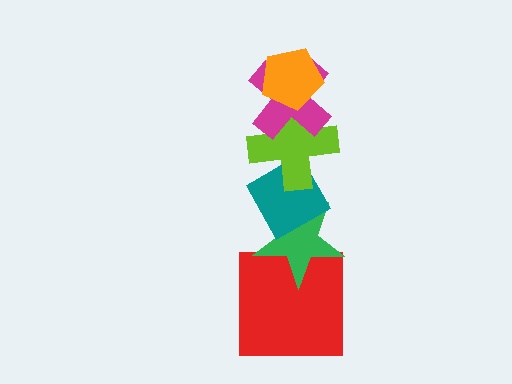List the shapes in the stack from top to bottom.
From top to bottom: the orange pentagon, the magenta cross, the lime cross, the teal diamond, the green star, the red square.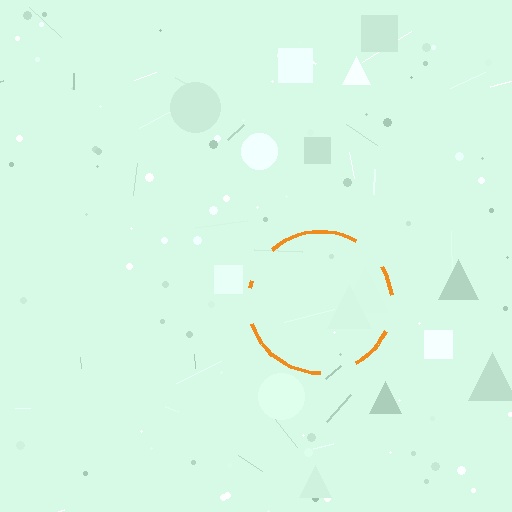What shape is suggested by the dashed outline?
The dashed outline suggests a circle.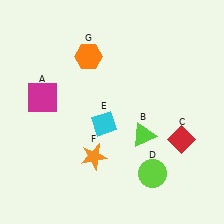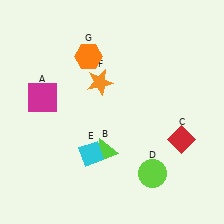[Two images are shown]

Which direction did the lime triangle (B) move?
The lime triangle (B) moved left.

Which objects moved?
The objects that moved are: the lime triangle (B), the cyan diamond (E), the orange star (F).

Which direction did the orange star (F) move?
The orange star (F) moved up.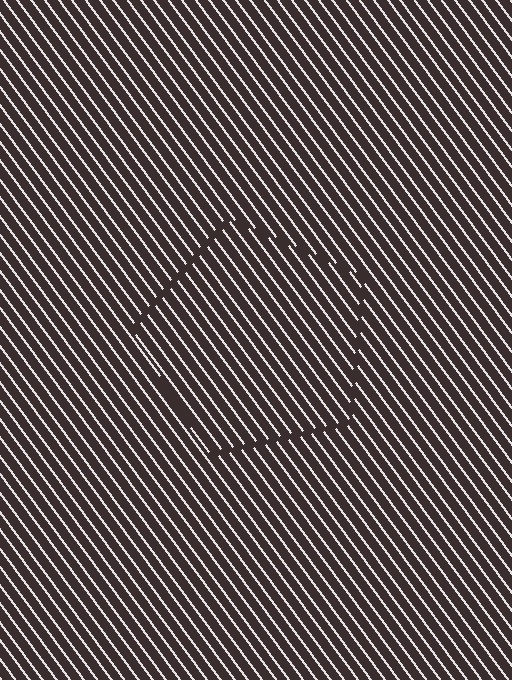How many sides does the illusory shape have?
5 sides — the line-ends trace a pentagon.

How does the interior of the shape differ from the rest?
The interior of the shape contains the same grating, shifted by half a period — the contour is defined by the phase discontinuity where line-ends from the inner and outer gratings abut.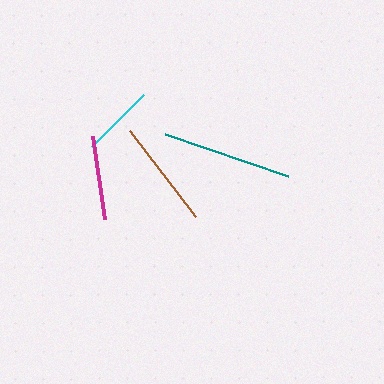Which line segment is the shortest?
The cyan line is the shortest at approximately 73 pixels.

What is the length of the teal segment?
The teal segment is approximately 130 pixels long.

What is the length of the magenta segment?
The magenta segment is approximately 83 pixels long.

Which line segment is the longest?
The teal line is the longest at approximately 130 pixels.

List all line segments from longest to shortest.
From longest to shortest: teal, brown, magenta, cyan.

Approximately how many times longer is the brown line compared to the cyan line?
The brown line is approximately 1.5 times the length of the cyan line.